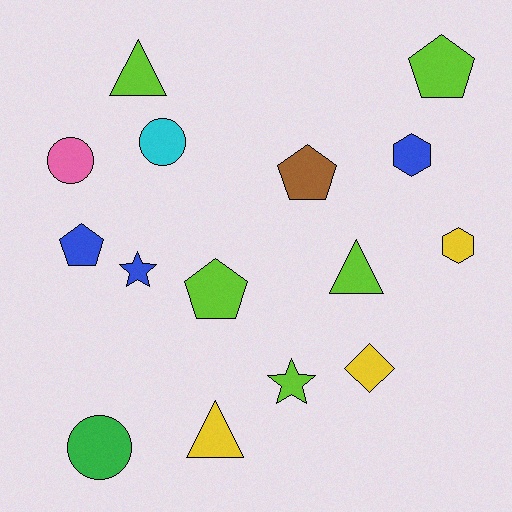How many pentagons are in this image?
There are 4 pentagons.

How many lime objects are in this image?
There are 5 lime objects.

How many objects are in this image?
There are 15 objects.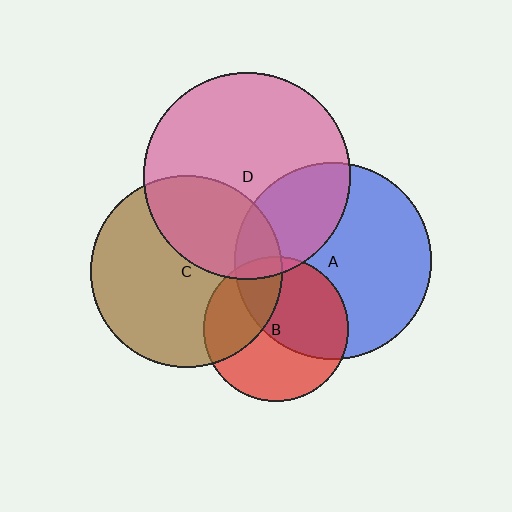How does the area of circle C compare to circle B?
Approximately 1.8 times.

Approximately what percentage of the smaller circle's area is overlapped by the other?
Approximately 5%.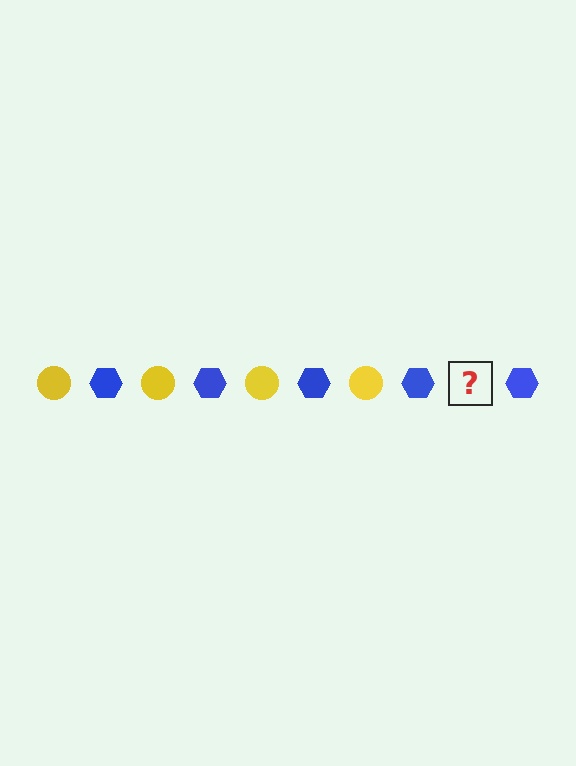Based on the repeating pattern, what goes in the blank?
The blank should be a yellow circle.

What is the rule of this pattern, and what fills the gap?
The rule is that the pattern alternates between yellow circle and blue hexagon. The gap should be filled with a yellow circle.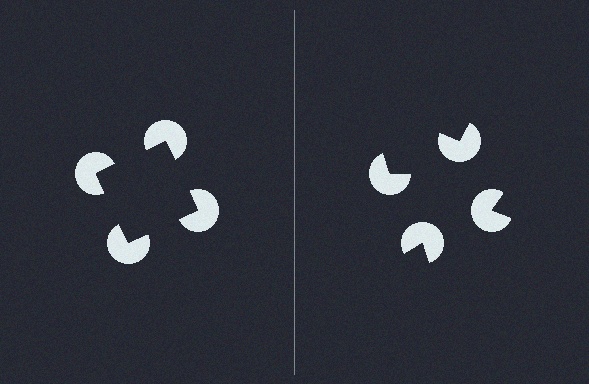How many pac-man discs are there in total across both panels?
8 — 4 on each side.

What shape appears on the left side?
An illusory square.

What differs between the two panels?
The pac-man discs are positioned identically on both sides; only the wedge orientations differ. On the left they align to a square; on the right they are misaligned.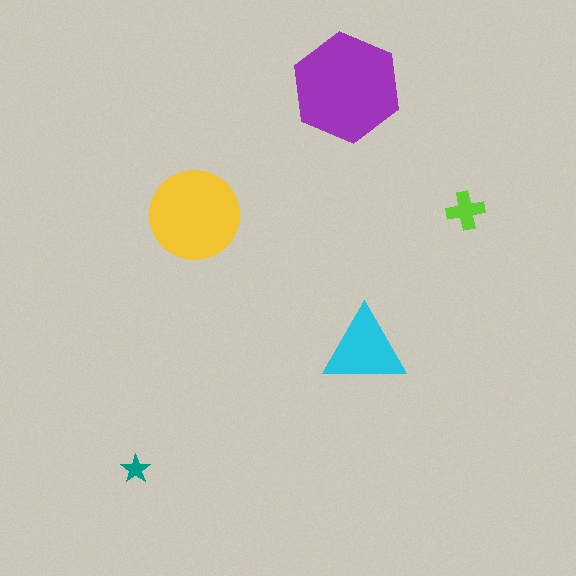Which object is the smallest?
The teal star.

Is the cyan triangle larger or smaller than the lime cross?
Larger.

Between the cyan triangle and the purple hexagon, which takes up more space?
The purple hexagon.